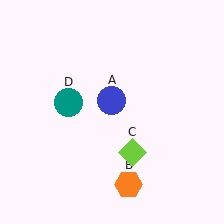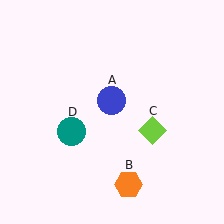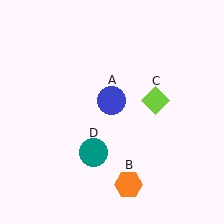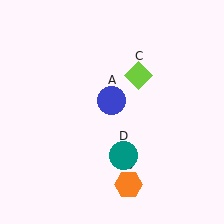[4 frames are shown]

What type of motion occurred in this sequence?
The lime diamond (object C), teal circle (object D) rotated counterclockwise around the center of the scene.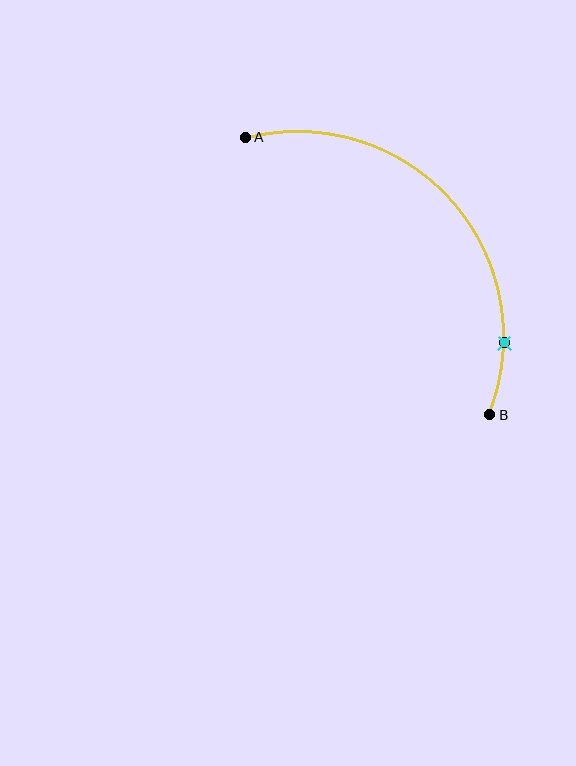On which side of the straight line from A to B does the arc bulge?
The arc bulges above and to the right of the straight line connecting A and B.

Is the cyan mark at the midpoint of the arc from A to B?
No. The cyan mark lies on the arc but is closer to endpoint B. The arc midpoint would be at the point on the curve equidistant along the arc from both A and B.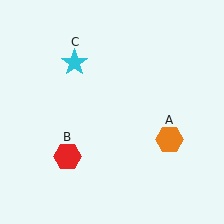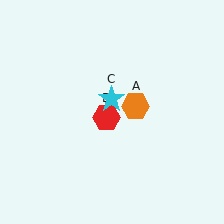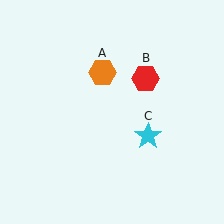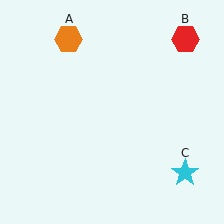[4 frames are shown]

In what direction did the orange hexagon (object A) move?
The orange hexagon (object A) moved up and to the left.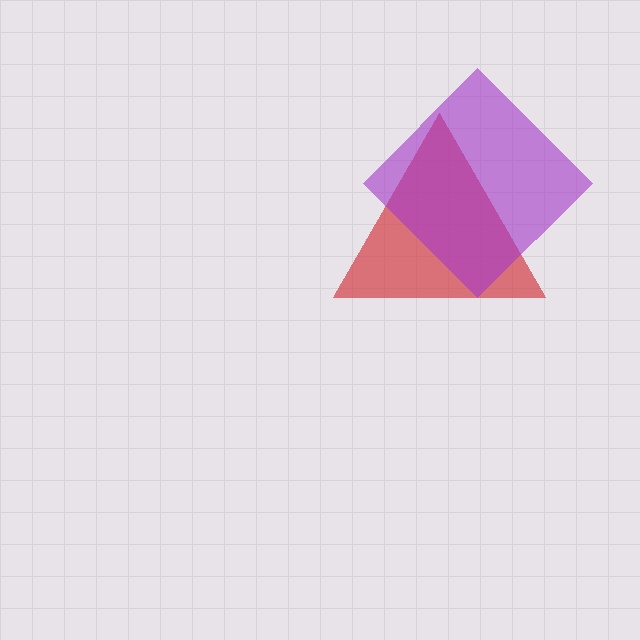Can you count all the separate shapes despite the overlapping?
Yes, there are 2 separate shapes.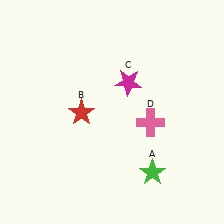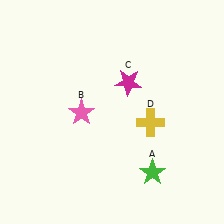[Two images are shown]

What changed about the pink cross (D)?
In Image 1, D is pink. In Image 2, it changed to yellow.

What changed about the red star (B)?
In Image 1, B is red. In Image 2, it changed to pink.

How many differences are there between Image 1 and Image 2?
There are 2 differences between the two images.